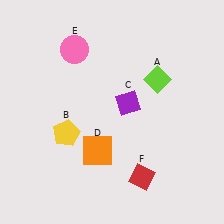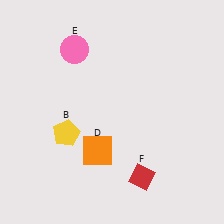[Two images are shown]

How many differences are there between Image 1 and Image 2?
There are 2 differences between the two images.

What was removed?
The lime diamond (A), the purple diamond (C) were removed in Image 2.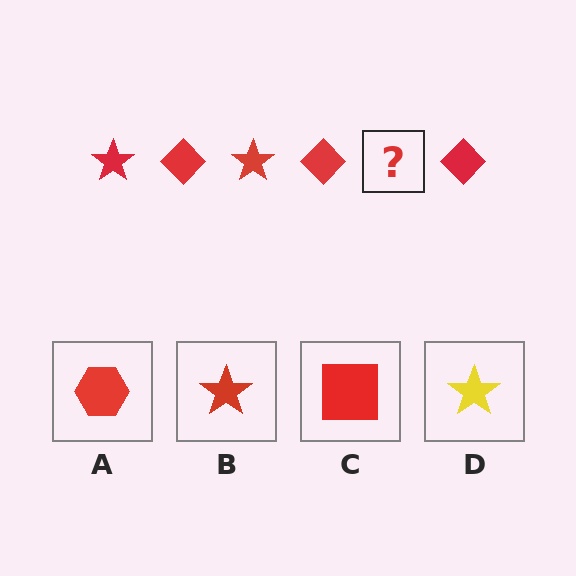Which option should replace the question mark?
Option B.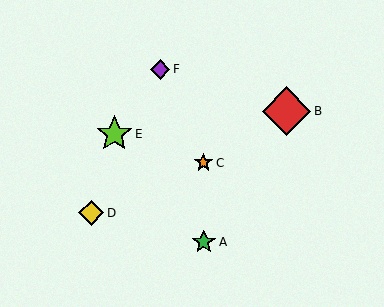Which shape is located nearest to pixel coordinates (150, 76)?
The purple diamond (labeled F) at (160, 69) is nearest to that location.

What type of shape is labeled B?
Shape B is a red diamond.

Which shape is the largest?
The red diamond (labeled B) is the largest.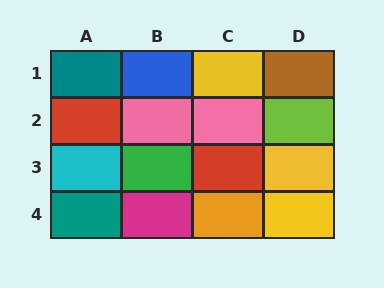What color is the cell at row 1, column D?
Brown.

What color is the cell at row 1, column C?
Yellow.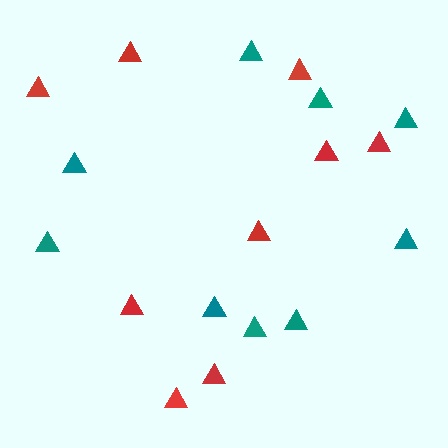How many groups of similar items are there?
There are 2 groups: one group of teal triangles (9) and one group of red triangles (9).